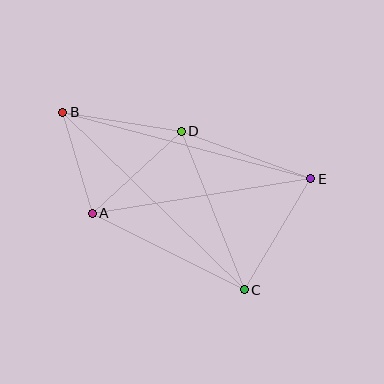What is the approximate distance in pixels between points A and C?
The distance between A and C is approximately 170 pixels.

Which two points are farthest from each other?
Points B and E are farthest from each other.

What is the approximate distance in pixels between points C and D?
The distance between C and D is approximately 170 pixels.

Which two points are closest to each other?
Points A and B are closest to each other.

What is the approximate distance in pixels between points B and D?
The distance between B and D is approximately 120 pixels.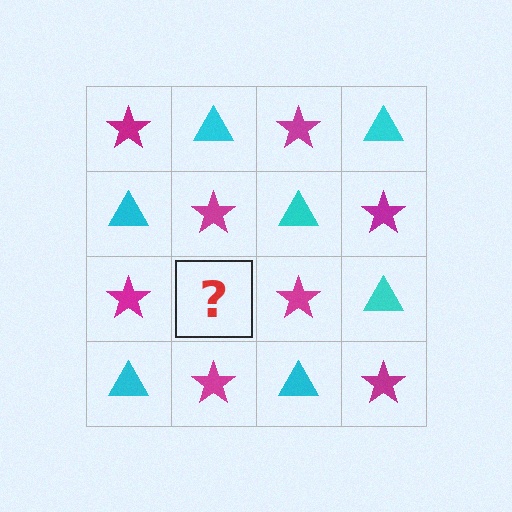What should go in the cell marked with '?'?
The missing cell should contain a cyan triangle.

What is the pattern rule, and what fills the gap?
The rule is that it alternates magenta star and cyan triangle in a checkerboard pattern. The gap should be filled with a cyan triangle.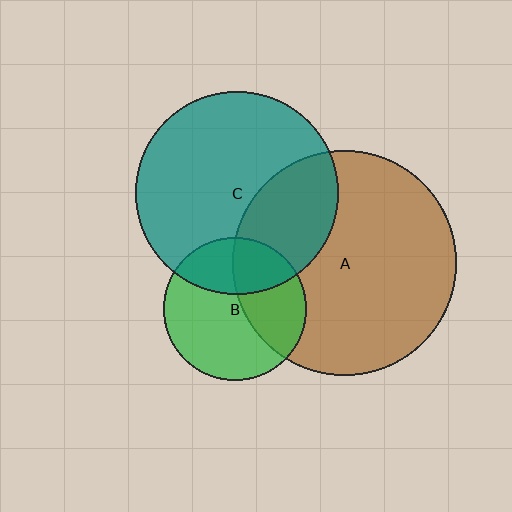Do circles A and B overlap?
Yes.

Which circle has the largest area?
Circle A (brown).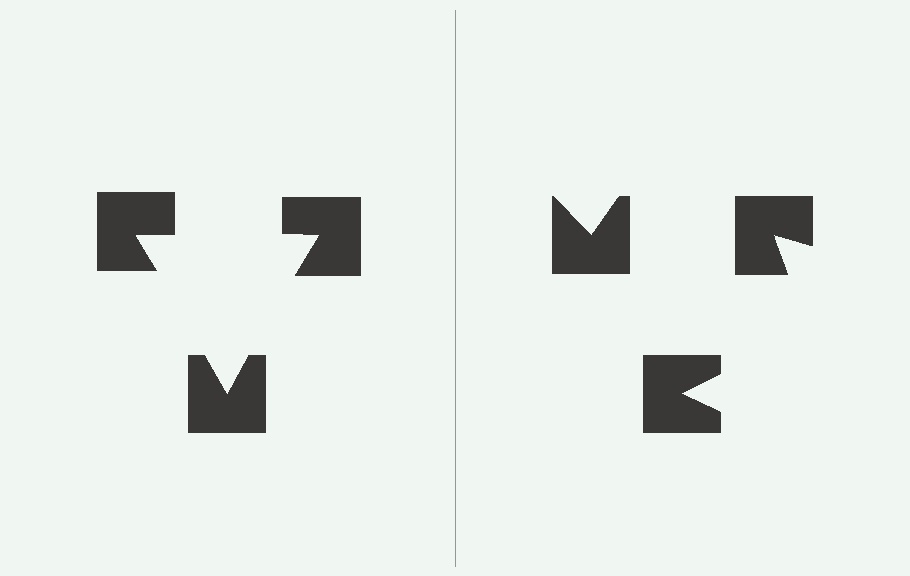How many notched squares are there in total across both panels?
6 — 3 on each side.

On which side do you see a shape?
An illusory triangle appears on the left side. On the right side the wedge cuts are rotated, so no coherent shape forms.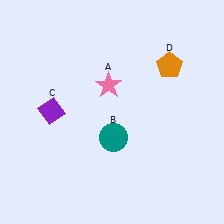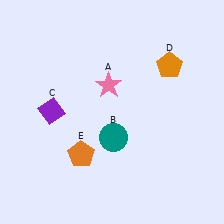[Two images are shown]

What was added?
An orange pentagon (E) was added in Image 2.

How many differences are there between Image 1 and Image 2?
There is 1 difference between the two images.